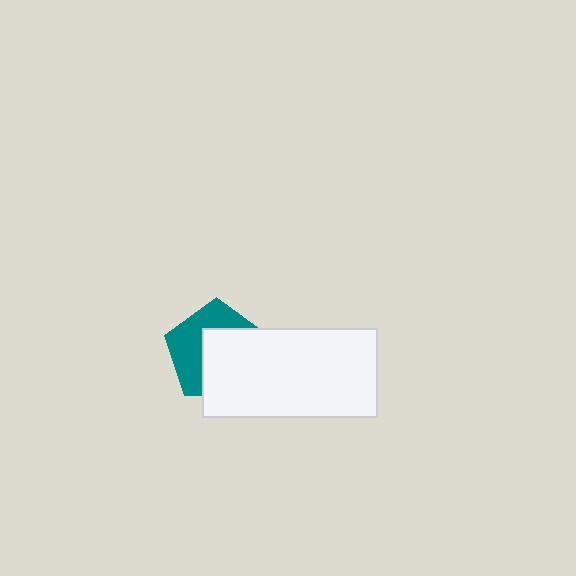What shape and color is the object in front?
The object in front is a white rectangle.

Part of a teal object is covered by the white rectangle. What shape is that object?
It is a pentagon.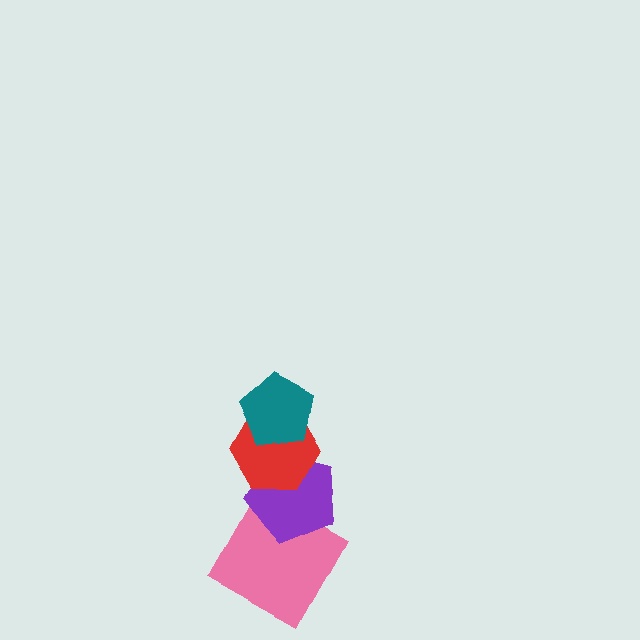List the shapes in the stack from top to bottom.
From top to bottom: the teal pentagon, the red hexagon, the purple pentagon, the pink square.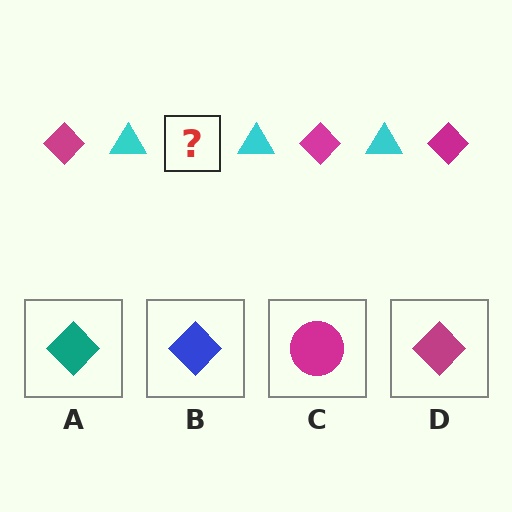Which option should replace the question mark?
Option D.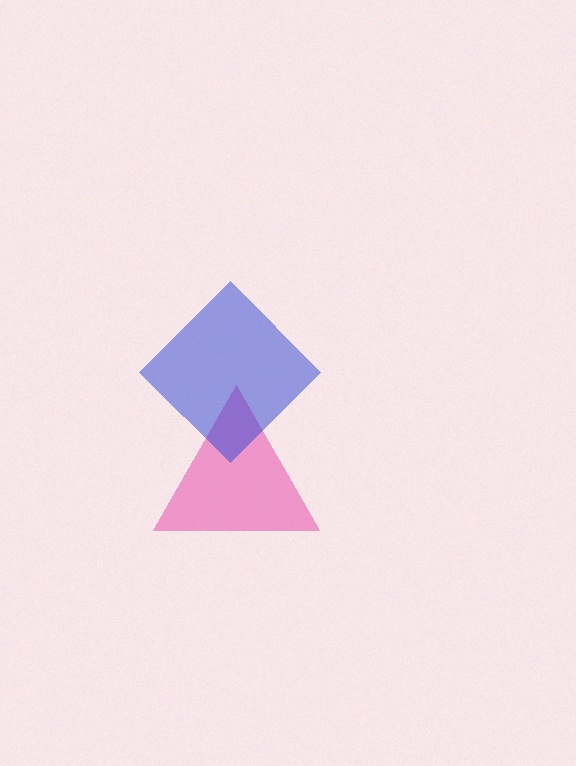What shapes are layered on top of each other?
The layered shapes are: a pink triangle, a blue diamond.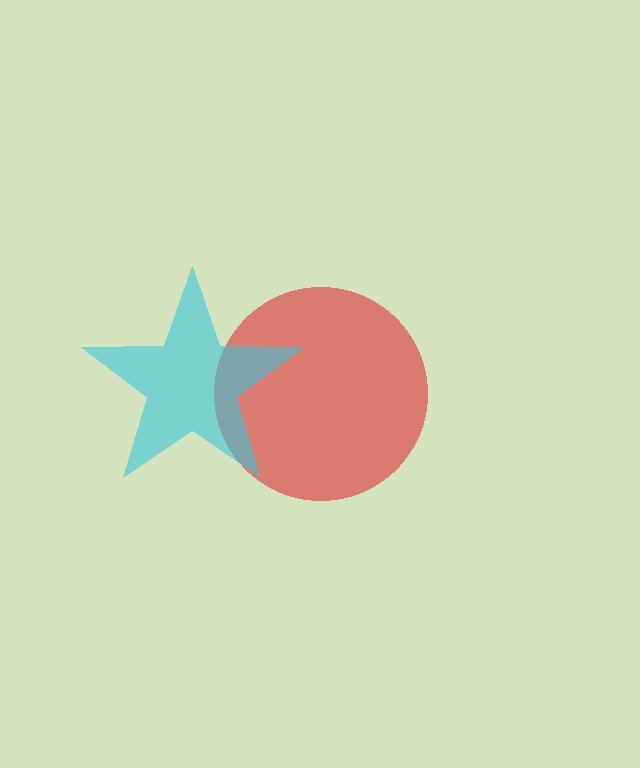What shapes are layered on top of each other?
The layered shapes are: a red circle, a cyan star.